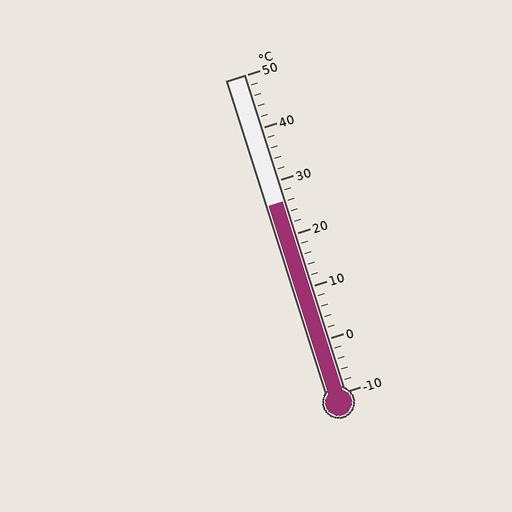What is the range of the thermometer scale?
The thermometer scale ranges from -10°C to 50°C.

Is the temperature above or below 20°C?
The temperature is above 20°C.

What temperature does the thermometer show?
The thermometer shows approximately 26°C.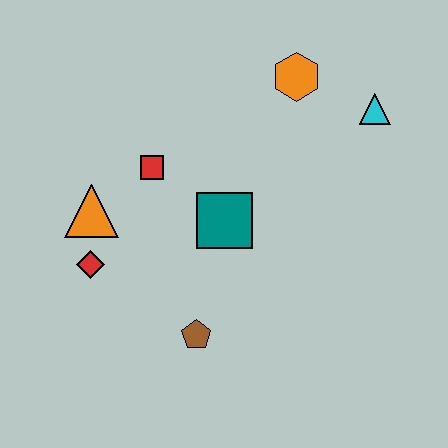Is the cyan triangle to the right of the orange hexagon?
Yes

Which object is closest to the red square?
The orange triangle is closest to the red square.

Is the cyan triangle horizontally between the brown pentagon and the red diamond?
No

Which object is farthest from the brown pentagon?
The cyan triangle is farthest from the brown pentagon.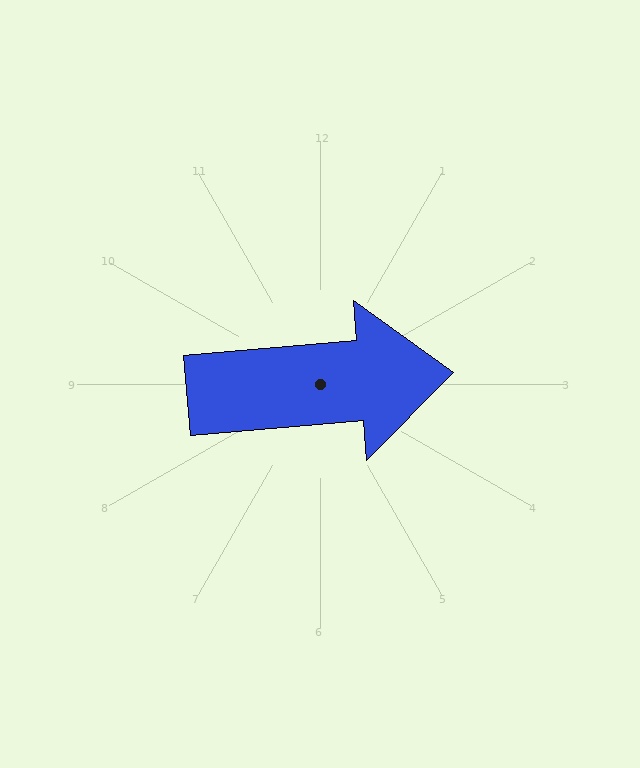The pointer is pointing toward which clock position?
Roughly 3 o'clock.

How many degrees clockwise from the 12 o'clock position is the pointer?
Approximately 85 degrees.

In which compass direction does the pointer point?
East.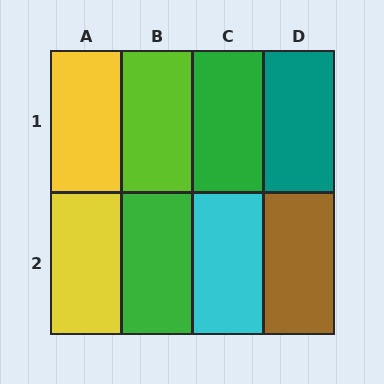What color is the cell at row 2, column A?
Yellow.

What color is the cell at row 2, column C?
Cyan.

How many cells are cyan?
1 cell is cyan.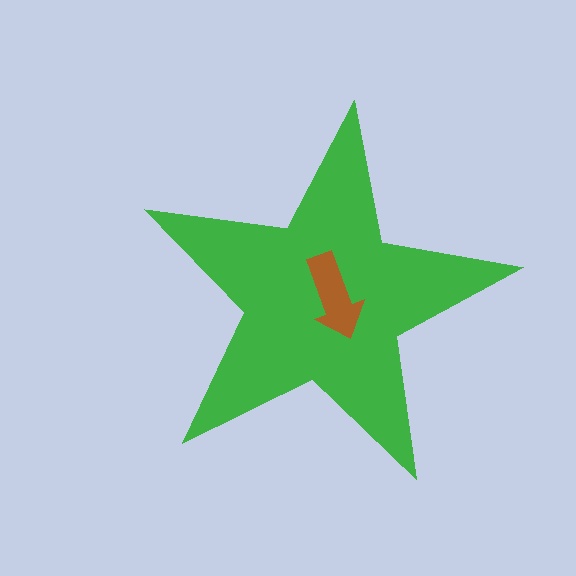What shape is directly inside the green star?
The brown arrow.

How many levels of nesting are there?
2.